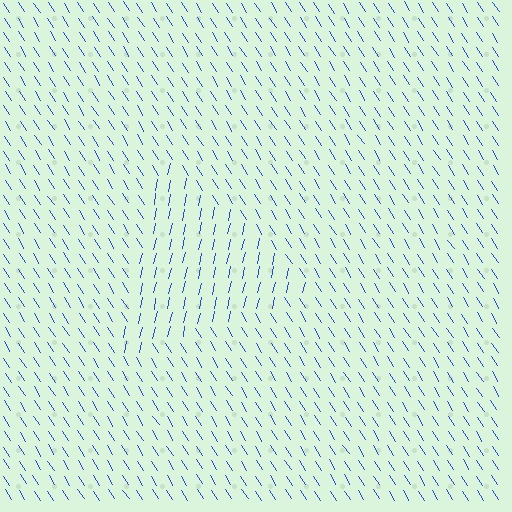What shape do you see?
I see a triangle.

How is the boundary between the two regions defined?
The boundary is defined purely by a change in line orientation (approximately 45 degrees difference). All lines are the same color and thickness.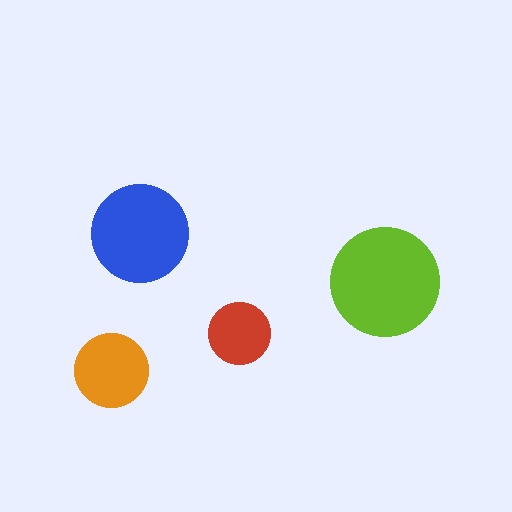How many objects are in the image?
There are 4 objects in the image.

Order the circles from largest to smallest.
the lime one, the blue one, the orange one, the red one.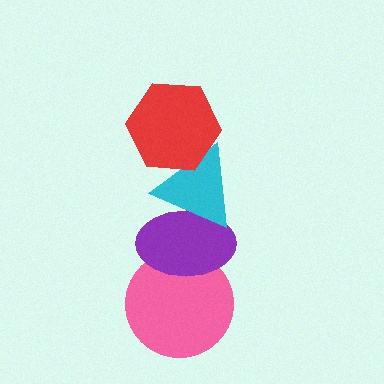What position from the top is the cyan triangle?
The cyan triangle is 2nd from the top.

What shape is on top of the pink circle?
The purple ellipse is on top of the pink circle.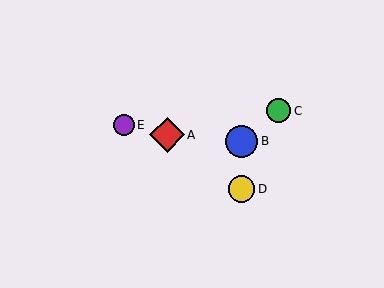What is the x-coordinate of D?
Object D is at x≈242.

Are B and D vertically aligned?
Yes, both are at x≈242.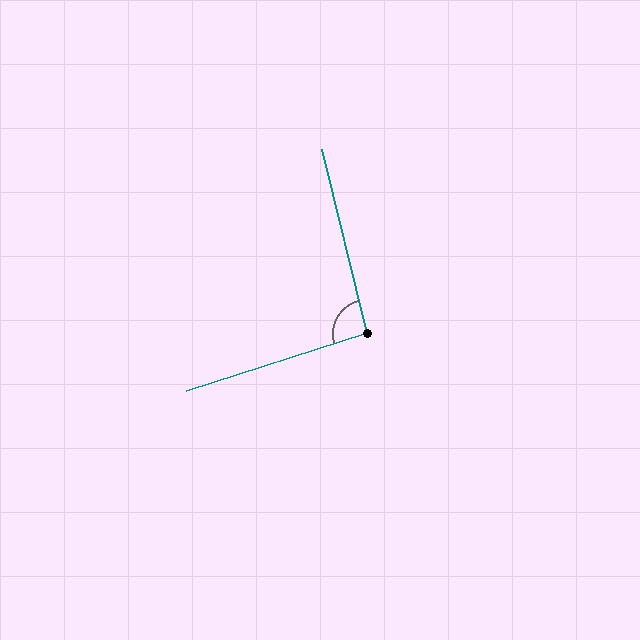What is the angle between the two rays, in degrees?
Approximately 94 degrees.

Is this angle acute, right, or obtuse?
It is approximately a right angle.